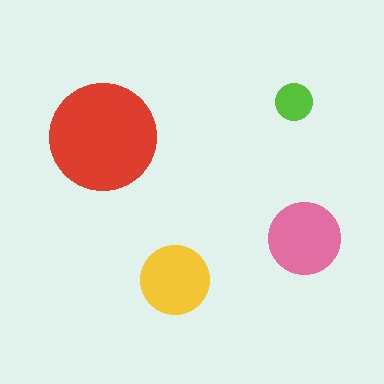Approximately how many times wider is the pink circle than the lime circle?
About 2 times wider.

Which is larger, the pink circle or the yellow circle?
The pink one.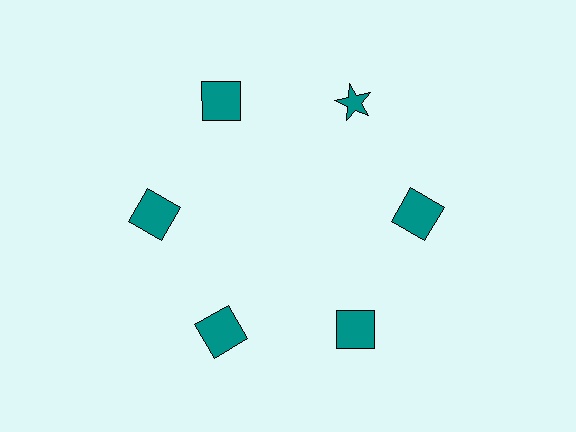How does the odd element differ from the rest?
It has a different shape: star instead of square.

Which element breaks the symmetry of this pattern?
The teal star at roughly the 1 o'clock position breaks the symmetry. All other shapes are teal squares.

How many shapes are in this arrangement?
There are 6 shapes arranged in a ring pattern.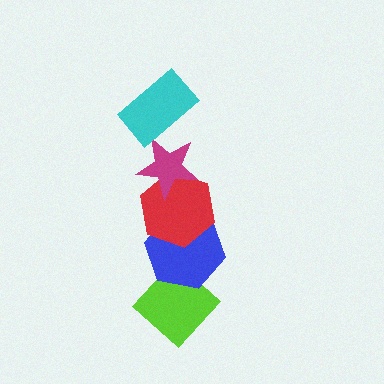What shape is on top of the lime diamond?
The blue hexagon is on top of the lime diamond.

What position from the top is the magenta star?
The magenta star is 2nd from the top.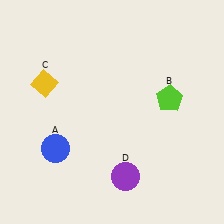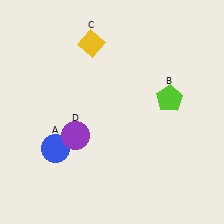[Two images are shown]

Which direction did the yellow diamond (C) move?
The yellow diamond (C) moved right.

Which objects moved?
The objects that moved are: the yellow diamond (C), the purple circle (D).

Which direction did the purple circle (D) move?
The purple circle (D) moved left.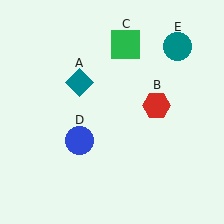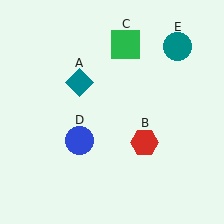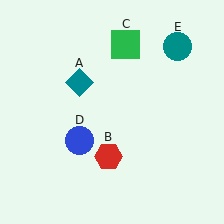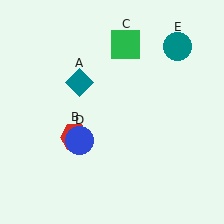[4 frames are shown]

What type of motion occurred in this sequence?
The red hexagon (object B) rotated clockwise around the center of the scene.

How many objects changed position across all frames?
1 object changed position: red hexagon (object B).